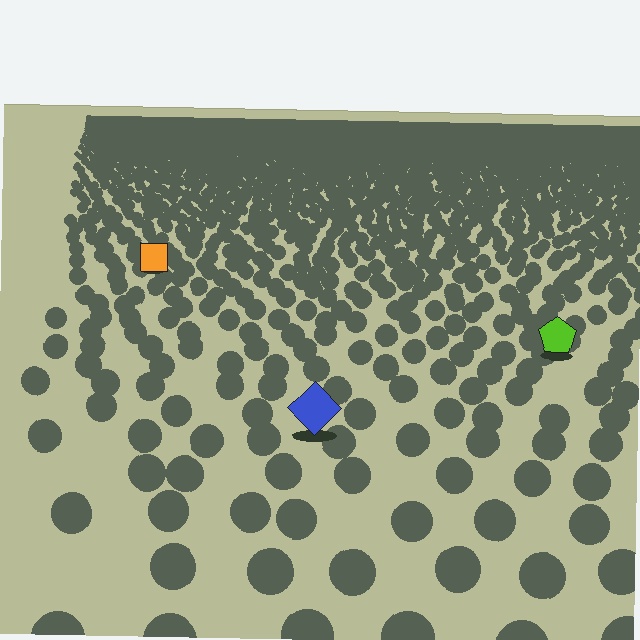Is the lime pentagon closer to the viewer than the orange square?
Yes. The lime pentagon is closer — you can tell from the texture gradient: the ground texture is coarser near it.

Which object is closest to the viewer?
The blue diamond is closest. The texture marks near it are larger and more spread out.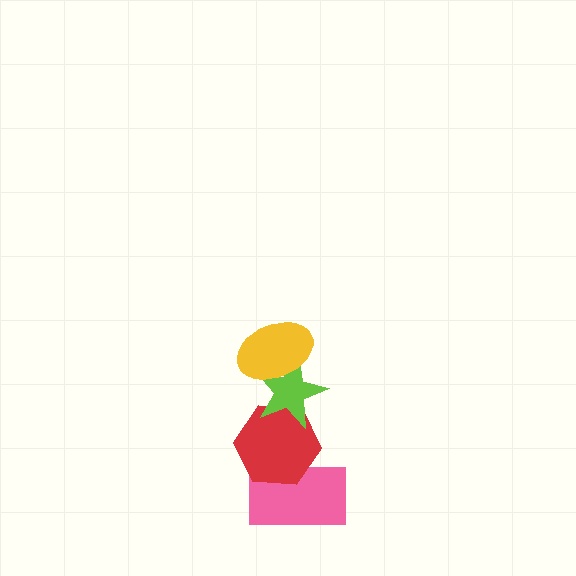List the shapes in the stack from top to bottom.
From top to bottom: the yellow ellipse, the lime star, the red hexagon, the pink rectangle.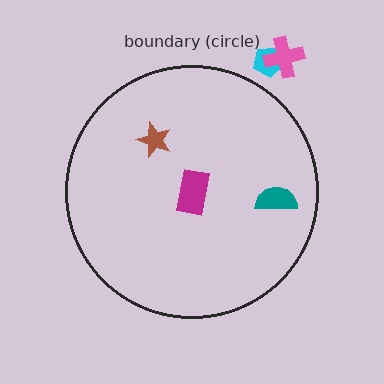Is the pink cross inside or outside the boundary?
Outside.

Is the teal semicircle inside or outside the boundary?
Inside.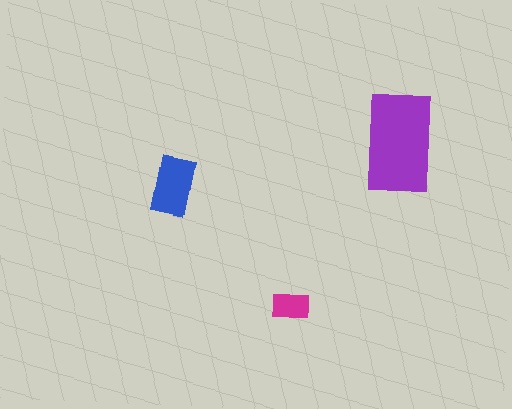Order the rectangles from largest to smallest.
the purple one, the blue one, the magenta one.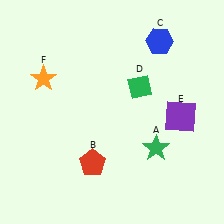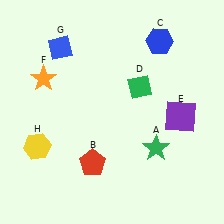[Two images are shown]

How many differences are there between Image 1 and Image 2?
There are 2 differences between the two images.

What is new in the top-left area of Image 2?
A blue diamond (G) was added in the top-left area of Image 2.